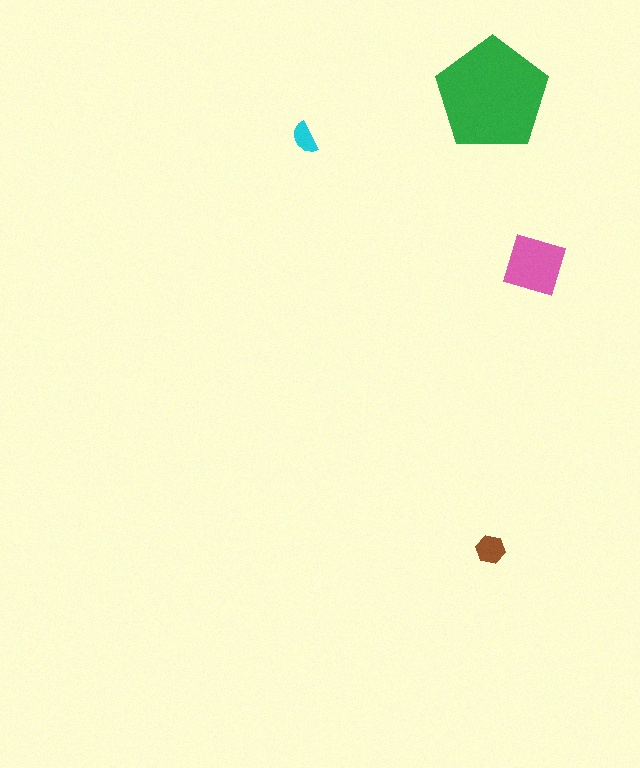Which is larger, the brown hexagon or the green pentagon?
The green pentagon.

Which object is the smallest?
The cyan semicircle.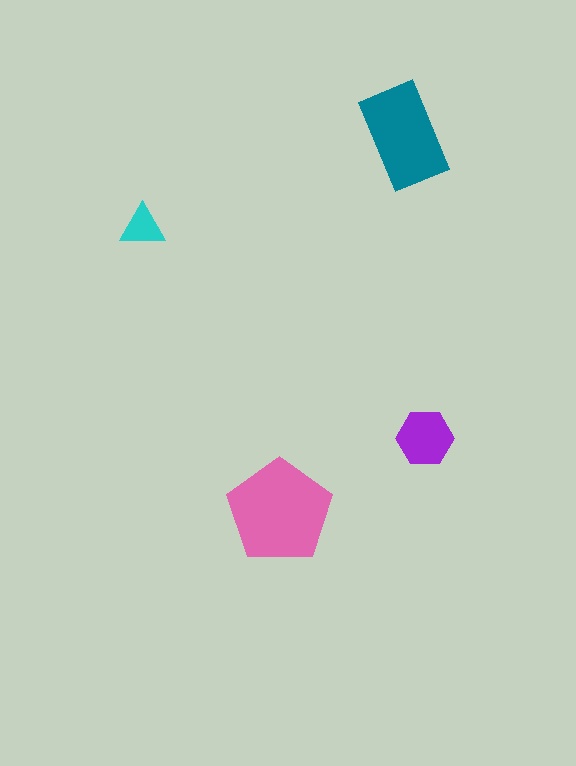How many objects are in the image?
There are 4 objects in the image.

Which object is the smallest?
The cyan triangle.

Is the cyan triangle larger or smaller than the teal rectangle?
Smaller.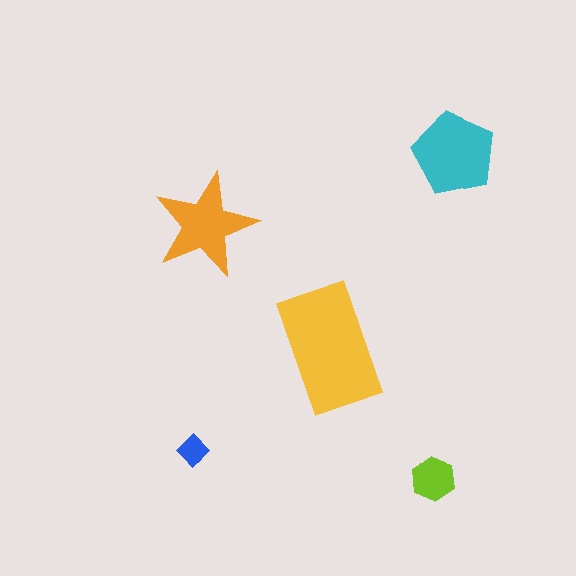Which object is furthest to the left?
The blue diamond is leftmost.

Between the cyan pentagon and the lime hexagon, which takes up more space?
The cyan pentagon.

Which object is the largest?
The yellow rectangle.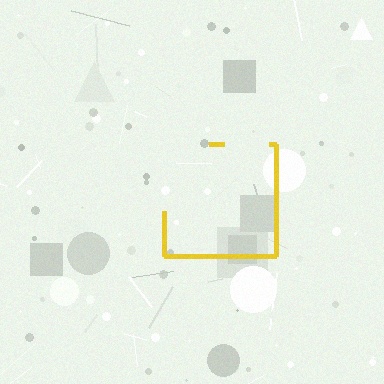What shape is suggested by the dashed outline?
The dashed outline suggests a square.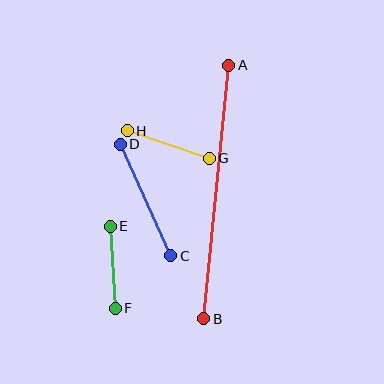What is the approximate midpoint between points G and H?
The midpoint is at approximately (168, 144) pixels.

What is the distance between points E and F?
The distance is approximately 82 pixels.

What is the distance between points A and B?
The distance is approximately 255 pixels.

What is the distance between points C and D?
The distance is approximately 123 pixels.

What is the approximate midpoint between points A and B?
The midpoint is at approximately (216, 192) pixels.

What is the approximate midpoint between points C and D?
The midpoint is at approximately (146, 200) pixels.